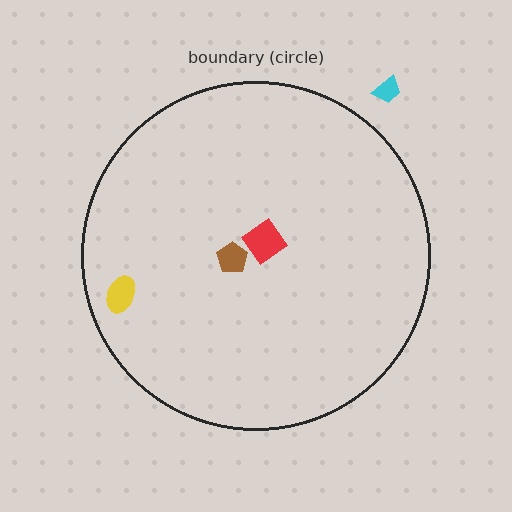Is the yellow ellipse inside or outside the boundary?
Inside.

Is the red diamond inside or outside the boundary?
Inside.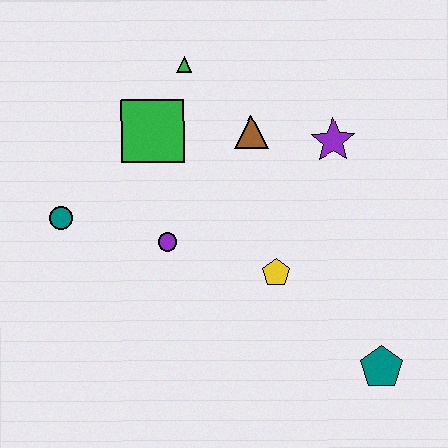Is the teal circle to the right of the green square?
No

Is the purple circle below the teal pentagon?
No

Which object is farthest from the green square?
The teal pentagon is farthest from the green square.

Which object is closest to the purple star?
The brown triangle is closest to the purple star.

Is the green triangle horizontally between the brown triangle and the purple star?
No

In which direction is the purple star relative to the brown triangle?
The purple star is to the right of the brown triangle.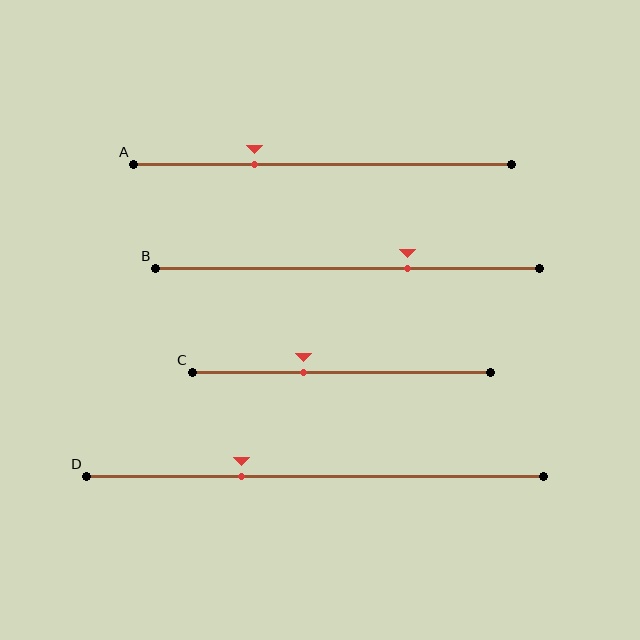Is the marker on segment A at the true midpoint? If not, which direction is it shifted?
No, the marker on segment A is shifted to the left by about 18% of the segment length.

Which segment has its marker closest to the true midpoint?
Segment C has its marker closest to the true midpoint.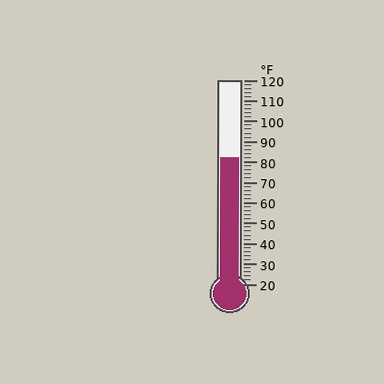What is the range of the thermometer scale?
The thermometer scale ranges from 20°F to 120°F.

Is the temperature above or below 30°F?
The temperature is above 30°F.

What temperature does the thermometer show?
The thermometer shows approximately 82°F.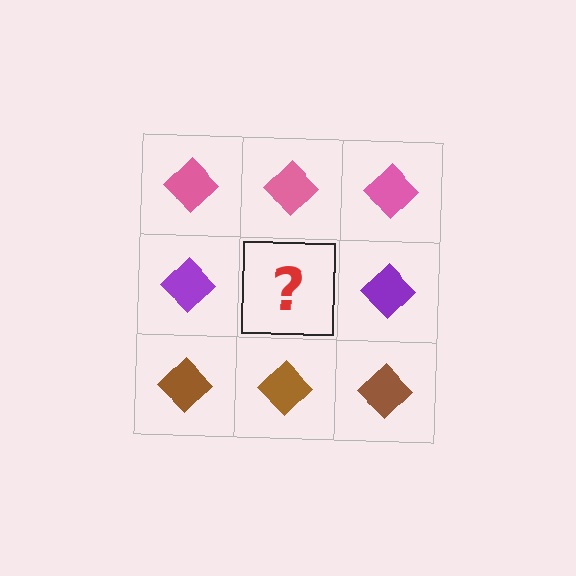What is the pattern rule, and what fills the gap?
The rule is that each row has a consistent color. The gap should be filled with a purple diamond.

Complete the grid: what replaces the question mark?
The question mark should be replaced with a purple diamond.